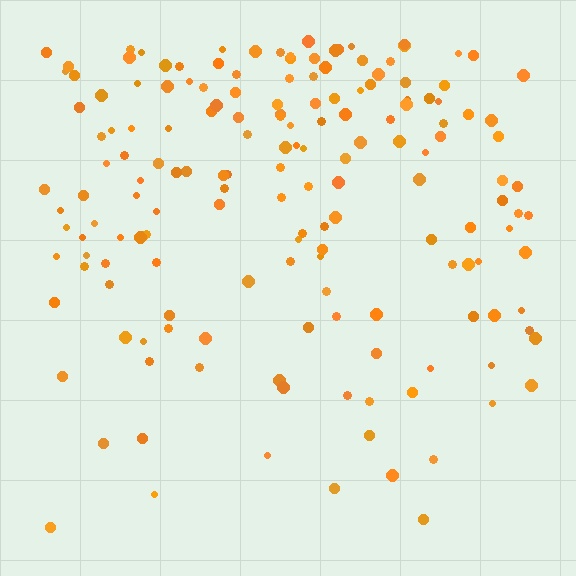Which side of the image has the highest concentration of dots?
The top.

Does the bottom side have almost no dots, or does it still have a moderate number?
Still a moderate number, just noticeably fewer than the top.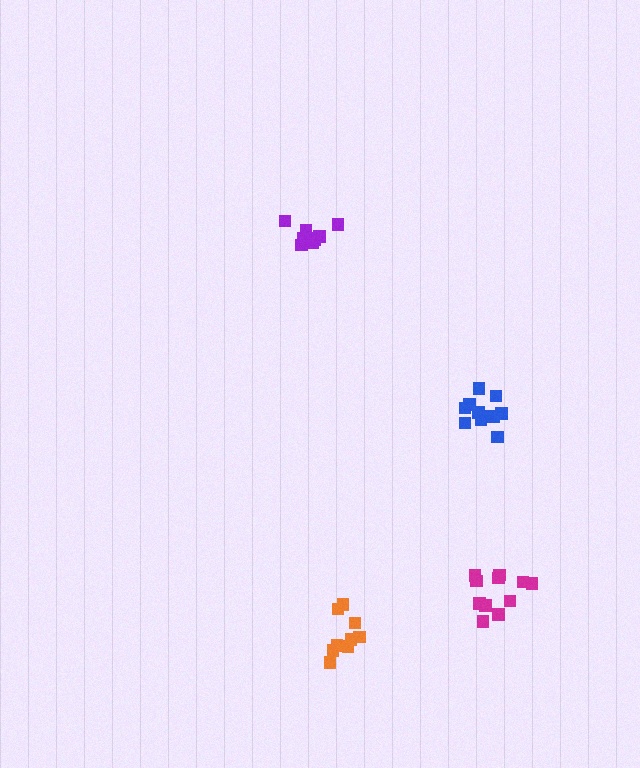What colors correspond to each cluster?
The clusters are colored: purple, orange, magenta, blue.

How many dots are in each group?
Group 1: 9 dots, Group 2: 10 dots, Group 3: 11 dots, Group 4: 11 dots (41 total).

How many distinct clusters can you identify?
There are 4 distinct clusters.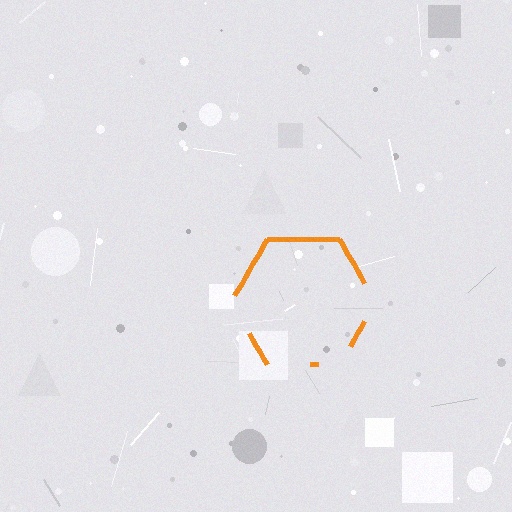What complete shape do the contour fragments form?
The contour fragments form a hexagon.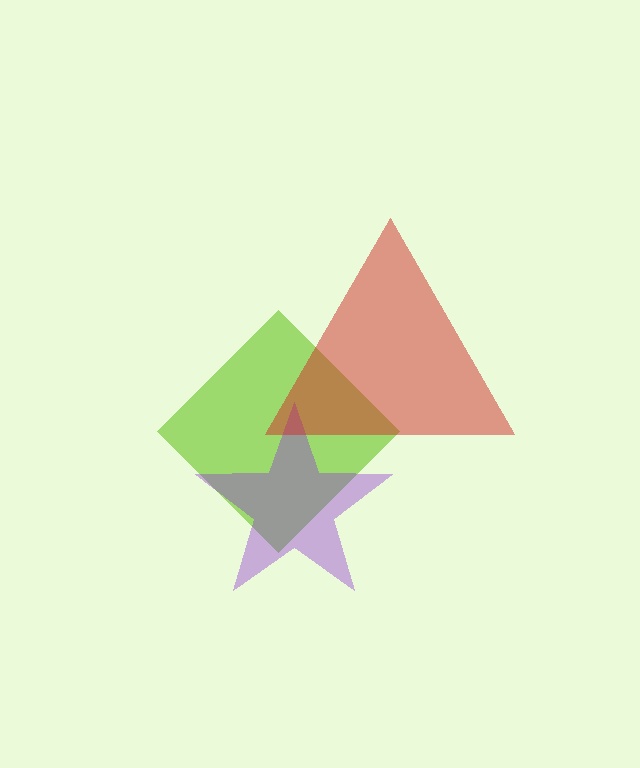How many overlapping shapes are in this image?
There are 3 overlapping shapes in the image.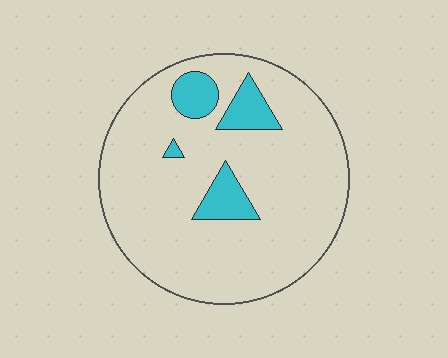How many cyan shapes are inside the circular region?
4.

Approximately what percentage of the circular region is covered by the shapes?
Approximately 10%.